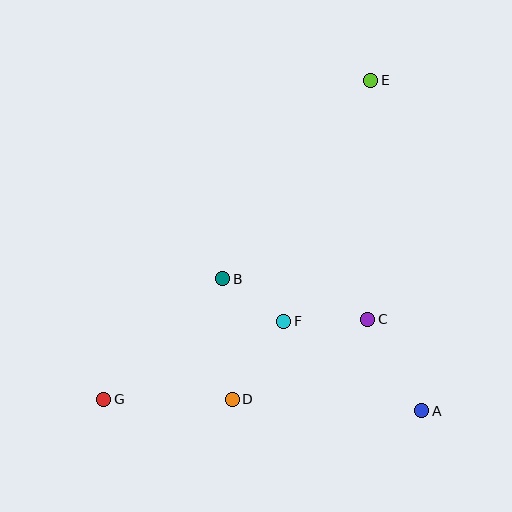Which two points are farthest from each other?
Points E and G are farthest from each other.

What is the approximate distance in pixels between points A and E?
The distance between A and E is approximately 335 pixels.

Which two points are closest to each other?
Points B and F are closest to each other.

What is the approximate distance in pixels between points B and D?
The distance between B and D is approximately 121 pixels.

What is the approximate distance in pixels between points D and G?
The distance between D and G is approximately 129 pixels.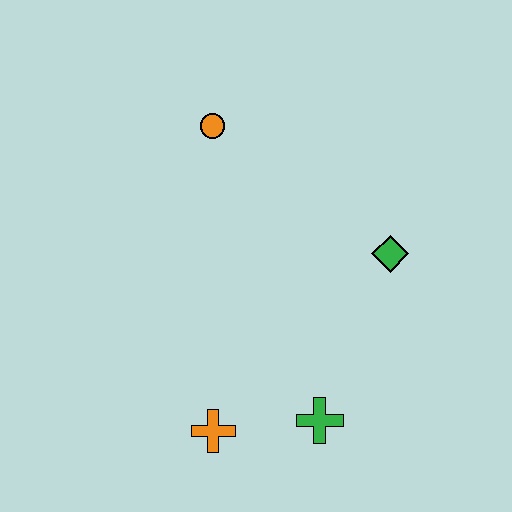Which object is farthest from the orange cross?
The orange circle is farthest from the orange cross.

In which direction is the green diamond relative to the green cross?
The green diamond is above the green cross.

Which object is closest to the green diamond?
The green cross is closest to the green diamond.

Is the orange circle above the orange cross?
Yes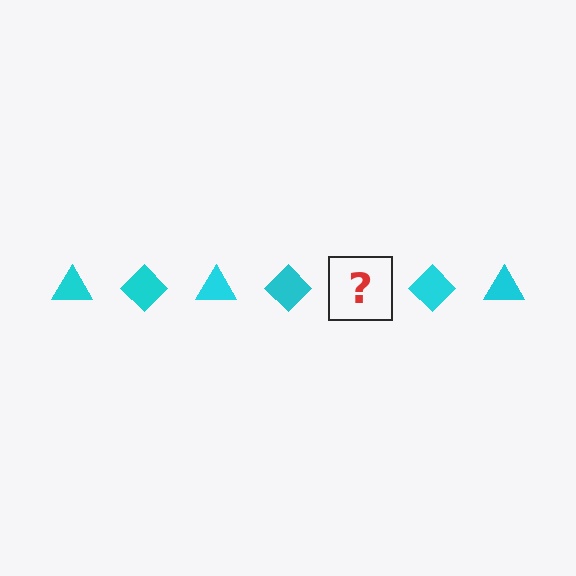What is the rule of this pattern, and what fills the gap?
The rule is that the pattern cycles through triangle, diamond shapes in cyan. The gap should be filled with a cyan triangle.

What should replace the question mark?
The question mark should be replaced with a cyan triangle.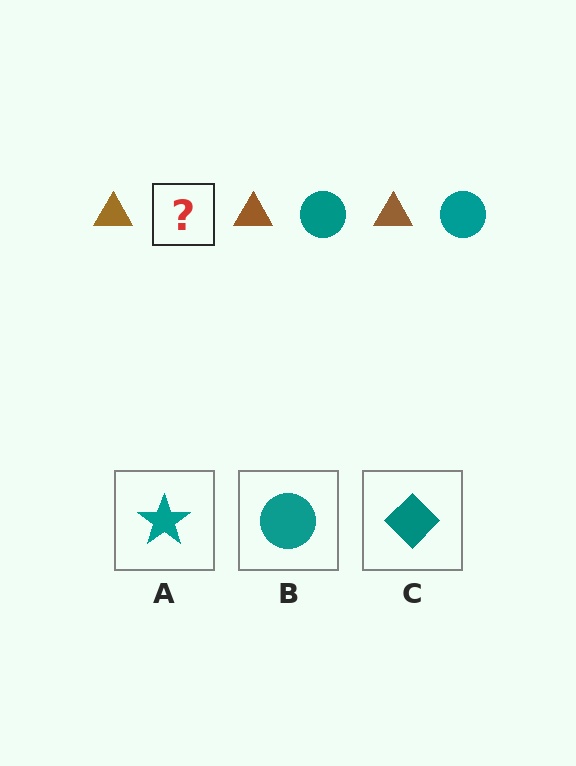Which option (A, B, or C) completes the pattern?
B.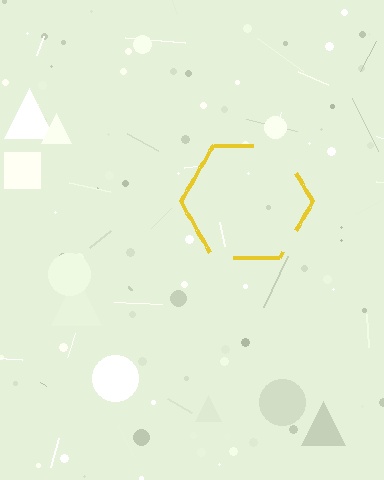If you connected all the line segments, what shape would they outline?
They would outline a hexagon.